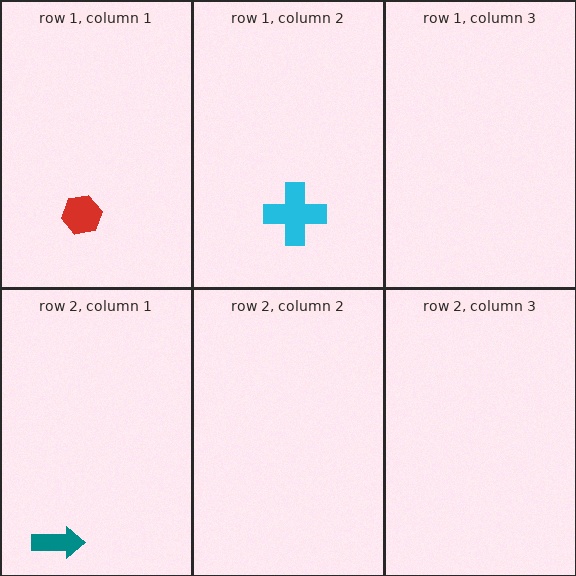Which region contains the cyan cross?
The row 1, column 2 region.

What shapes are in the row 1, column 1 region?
The red hexagon.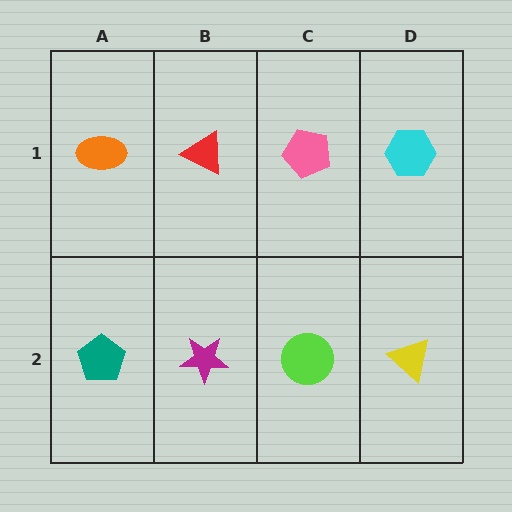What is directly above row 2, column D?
A cyan hexagon.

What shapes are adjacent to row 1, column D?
A yellow triangle (row 2, column D), a pink pentagon (row 1, column C).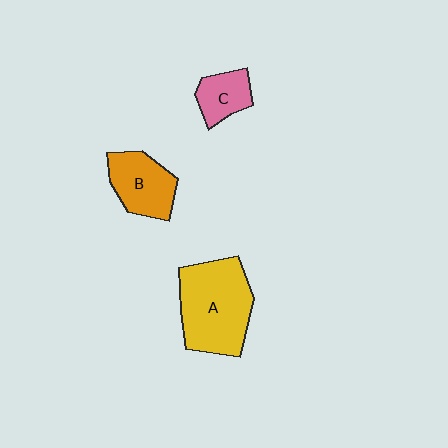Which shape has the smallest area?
Shape C (pink).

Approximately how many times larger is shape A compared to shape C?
Approximately 2.6 times.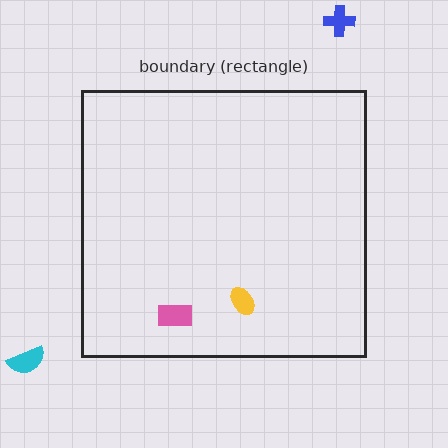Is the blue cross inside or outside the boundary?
Outside.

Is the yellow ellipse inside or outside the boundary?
Inside.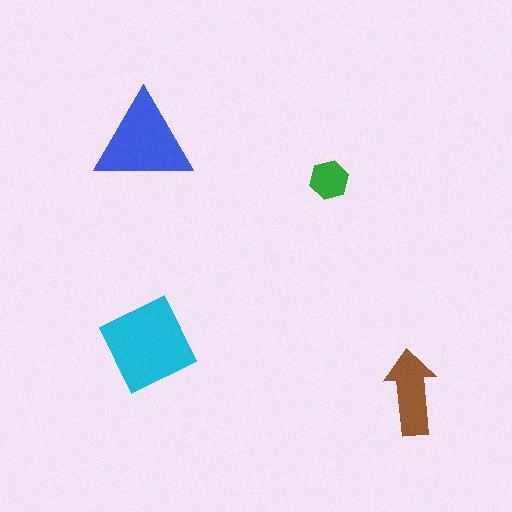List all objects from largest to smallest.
The cyan diamond, the blue triangle, the brown arrow, the green hexagon.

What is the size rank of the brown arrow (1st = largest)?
3rd.